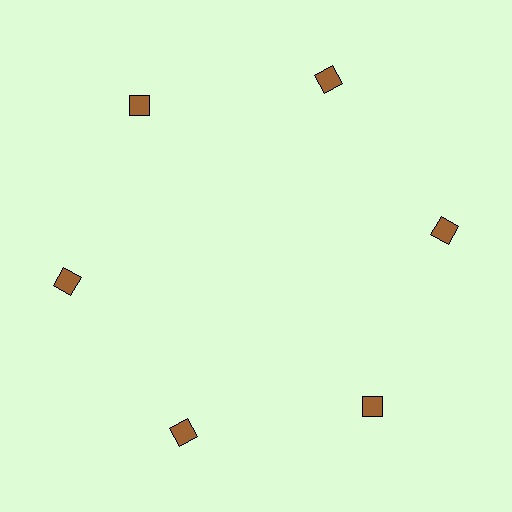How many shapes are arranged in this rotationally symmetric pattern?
There are 6 shapes, arranged in 6 groups of 1.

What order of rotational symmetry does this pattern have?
This pattern has 6-fold rotational symmetry.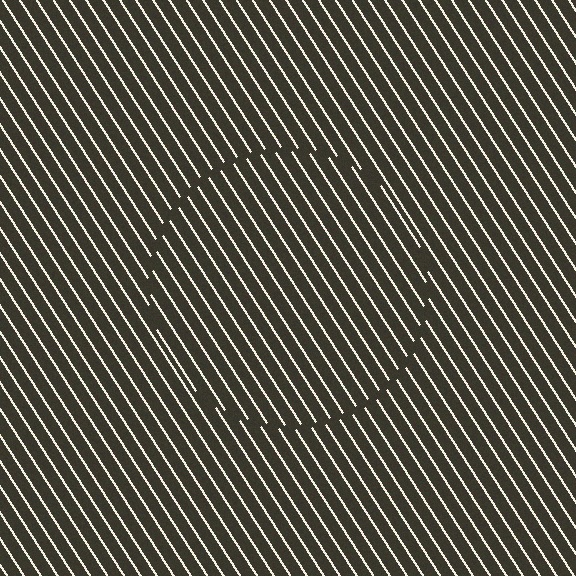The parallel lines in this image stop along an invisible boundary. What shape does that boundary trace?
An illusory circle. The interior of the shape contains the same grating, shifted by half a period — the contour is defined by the phase discontinuity where line-ends from the inner and outer gratings abut.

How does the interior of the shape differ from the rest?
The interior of the shape contains the same grating, shifted by half a period — the contour is defined by the phase discontinuity where line-ends from the inner and outer gratings abut.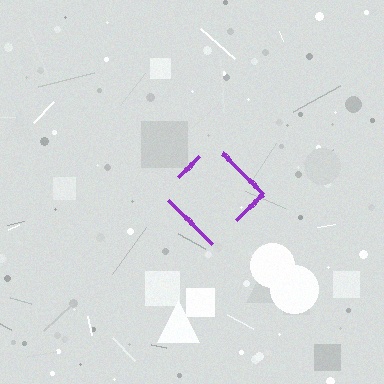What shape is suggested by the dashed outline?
The dashed outline suggests a diamond.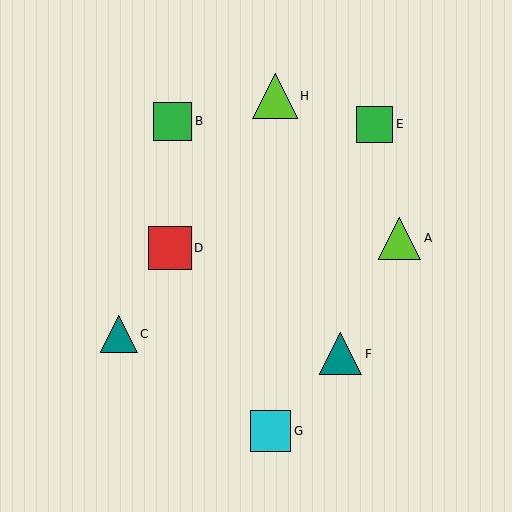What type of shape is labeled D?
Shape D is a red square.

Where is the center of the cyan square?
The center of the cyan square is at (270, 431).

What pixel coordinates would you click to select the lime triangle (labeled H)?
Click at (275, 96) to select the lime triangle H.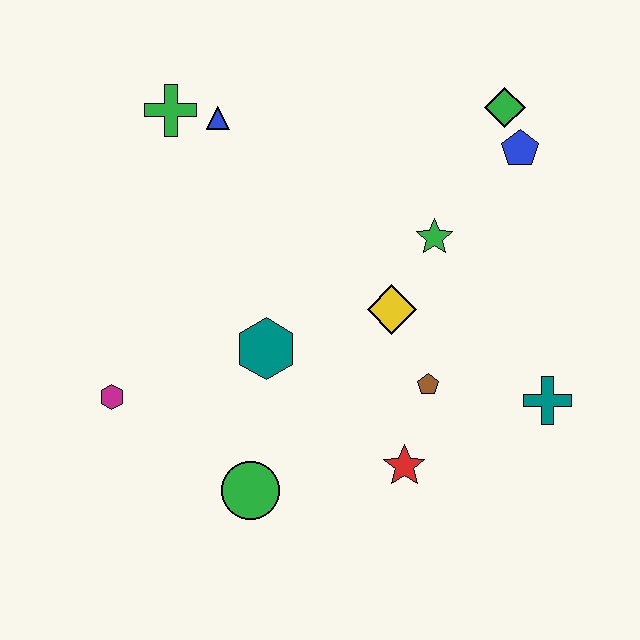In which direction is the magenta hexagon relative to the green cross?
The magenta hexagon is below the green cross.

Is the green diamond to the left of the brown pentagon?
No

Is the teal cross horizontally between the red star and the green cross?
No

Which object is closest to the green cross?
The blue triangle is closest to the green cross.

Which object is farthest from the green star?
The magenta hexagon is farthest from the green star.